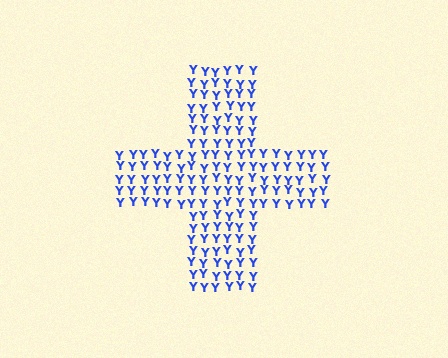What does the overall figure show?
The overall figure shows a cross.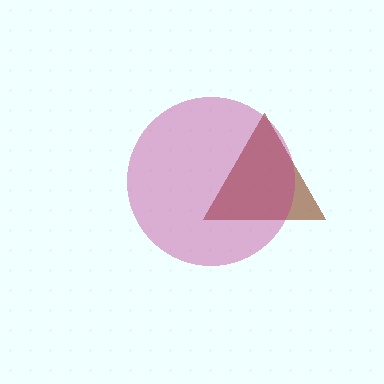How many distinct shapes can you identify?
There are 2 distinct shapes: a brown triangle, a magenta circle.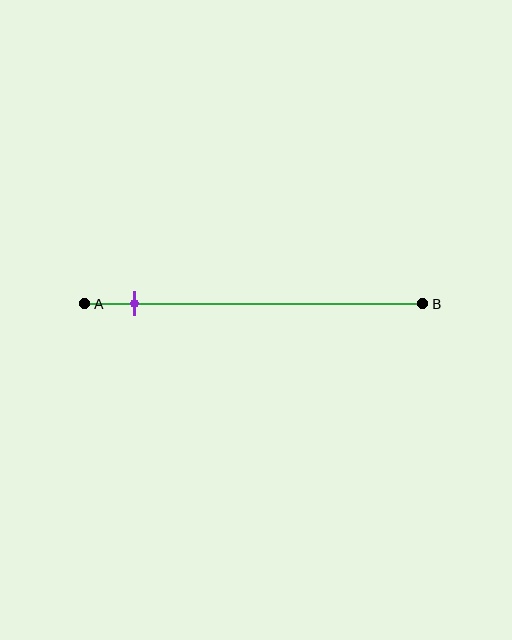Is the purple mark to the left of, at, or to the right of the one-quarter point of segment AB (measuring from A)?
The purple mark is to the left of the one-quarter point of segment AB.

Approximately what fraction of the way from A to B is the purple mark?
The purple mark is approximately 15% of the way from A to B.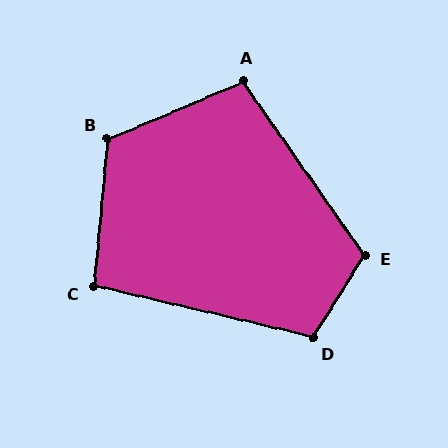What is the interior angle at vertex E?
Approximately 113 degrees (obtuse).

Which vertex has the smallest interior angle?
C, at approximately 98 degrees.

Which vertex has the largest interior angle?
B, at approximately 118 degrees.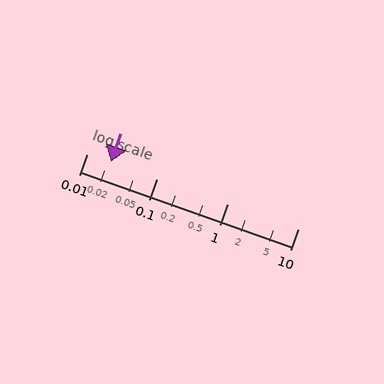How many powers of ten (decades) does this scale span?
The scale spans 3 decades, from 0.01 to 10.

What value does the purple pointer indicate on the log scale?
The pointer indicates approximately 0.022.